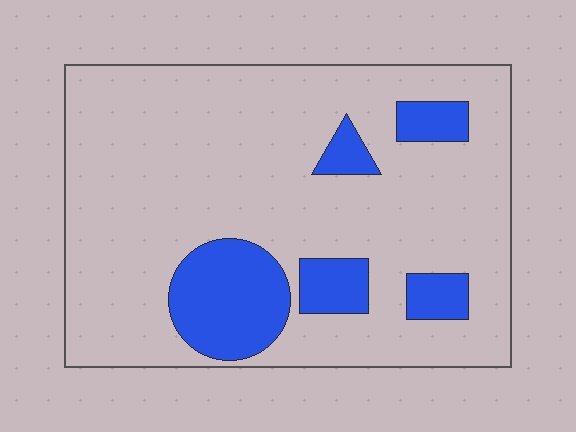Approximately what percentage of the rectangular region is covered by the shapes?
Approximately 20%.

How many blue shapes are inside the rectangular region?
5.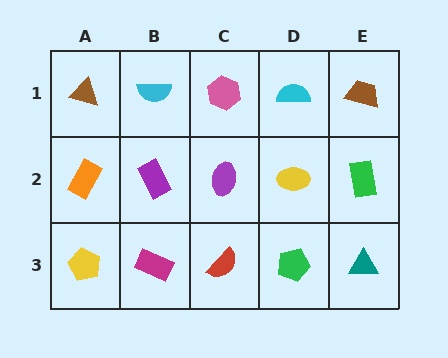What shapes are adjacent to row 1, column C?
A purple ellipse (row 2, column C), a cyan semicircle (row 1, column B), a cyan semicircle (row 1, column D).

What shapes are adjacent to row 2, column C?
A pink hexagon (row 1, column C), a red semicircle (row 3, column C), a purple rectangle (row 2, column B), a yellow ellipse (row 2, column D).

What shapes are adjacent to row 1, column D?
A yellow ellipse (row 2, column D), a pink hexagon (row 1, column C), a brown trapezoid (row 1, column E).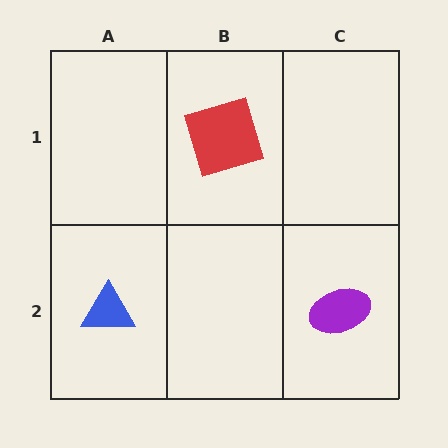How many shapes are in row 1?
1 shape.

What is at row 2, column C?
A purple ellipse.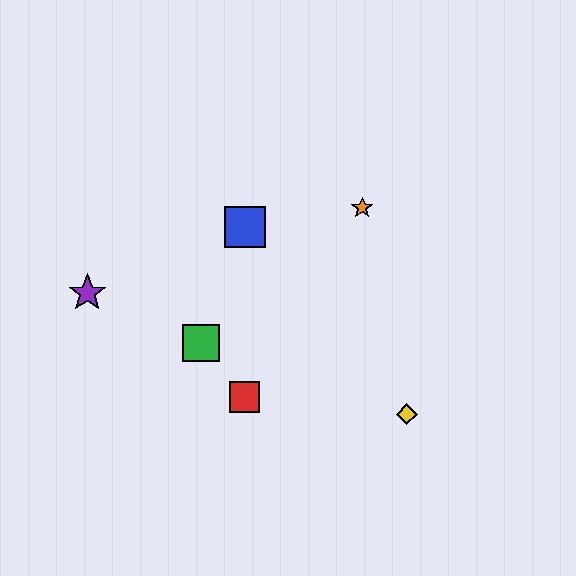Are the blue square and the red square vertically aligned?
Yes, both are at x≈245.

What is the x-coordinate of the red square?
The red square is at x≈245.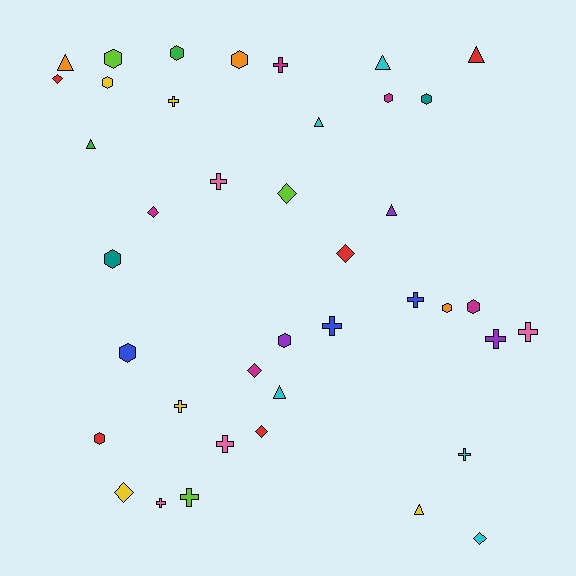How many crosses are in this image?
There are 12 crosses.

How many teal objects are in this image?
There are 2 teal objects.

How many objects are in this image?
There are 40 objects.